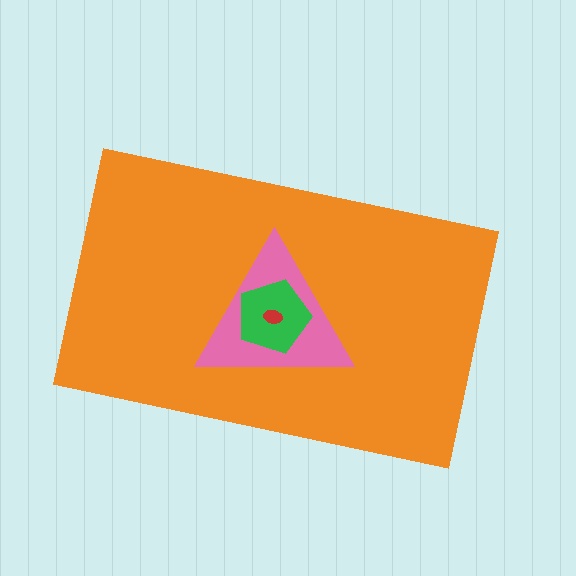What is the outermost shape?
The orange rectangle.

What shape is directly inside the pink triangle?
The green pentagon.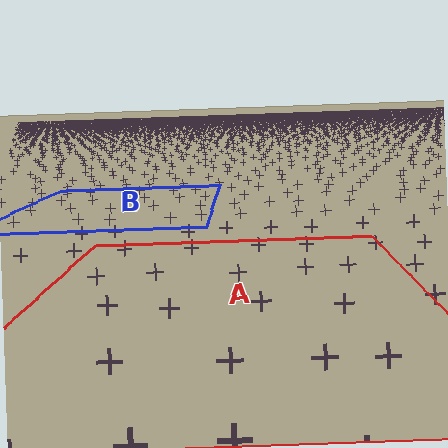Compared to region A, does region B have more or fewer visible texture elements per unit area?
Region B has more texture elements per unit area — they are packed more densely because it is farther away.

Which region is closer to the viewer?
Region A is closer. The texture elements there are larger and more spread out.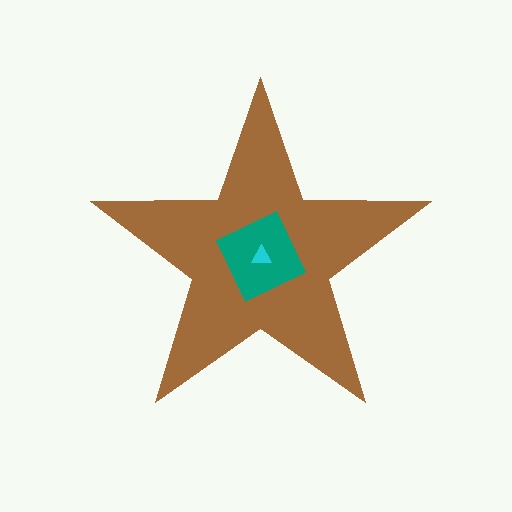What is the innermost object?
The cyan triangle.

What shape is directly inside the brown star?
The teal diamond.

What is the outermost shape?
The brown star.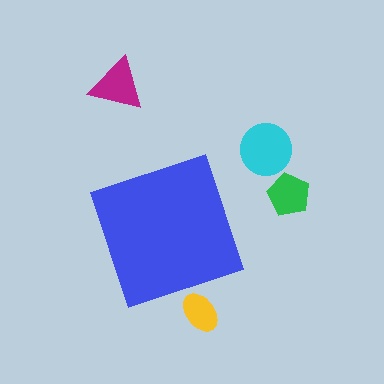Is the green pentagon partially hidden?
No, the green pentagon is fully visible.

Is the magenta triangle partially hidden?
No, the magenta triangle is fully visible.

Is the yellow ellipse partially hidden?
Yes, the yellow ellipse is partially hidden behind the blue diamond.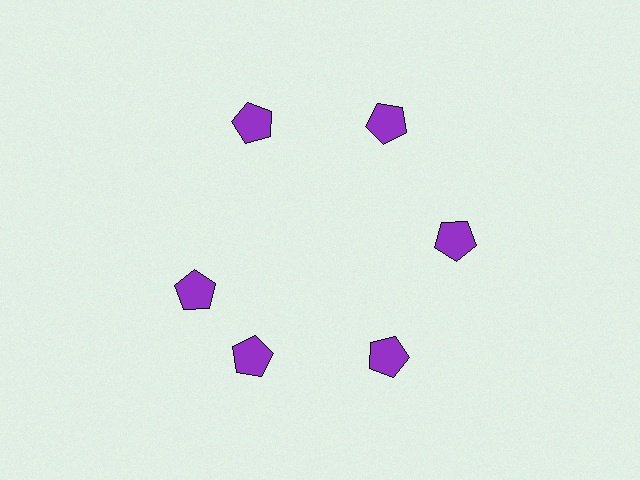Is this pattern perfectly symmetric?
No. The 6 purple pentagons are arranged in a ring, but one element near the 9 o'clock position is rotated out of alignment along the ring, breaking the 6-fold rotational symmetry.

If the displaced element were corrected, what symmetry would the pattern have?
It would have 6-fold rotational symmetry — the pattern would map onto itself every 60 degrees.